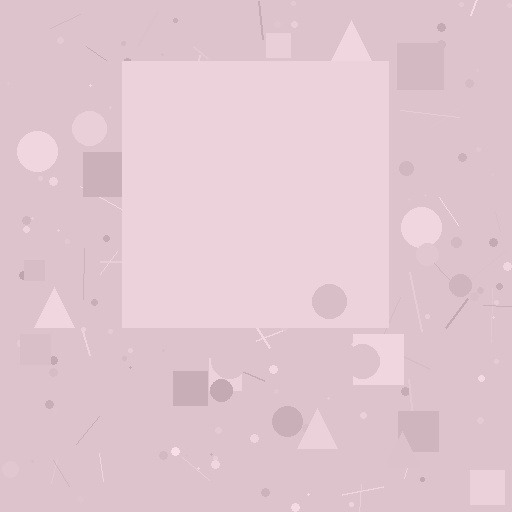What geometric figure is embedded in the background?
A square is embedded in the background.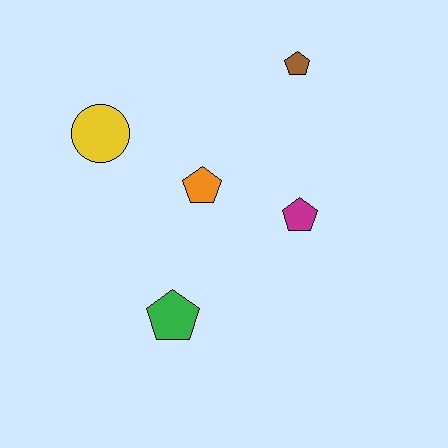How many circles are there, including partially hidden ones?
There is 1 circle.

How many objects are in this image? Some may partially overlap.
There are 5 objects.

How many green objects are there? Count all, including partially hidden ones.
There is 1 green object.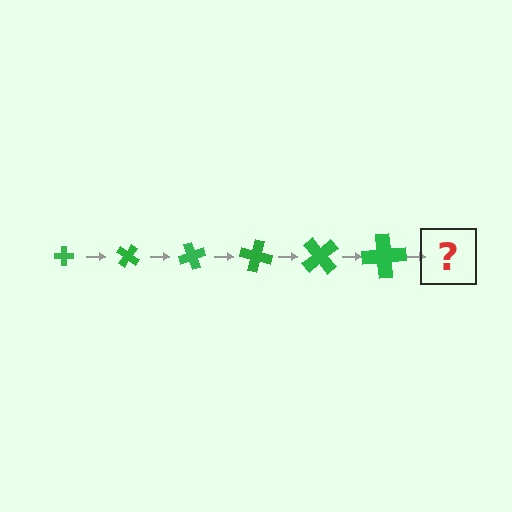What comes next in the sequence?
The next element should be a cross, larger than the previous one and rotated 210 degrees from the start.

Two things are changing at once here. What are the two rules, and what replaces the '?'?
The two rules are that the cross grows larger each step and it rotates 35 degrees each step. The '?' should be a cross, larger than the previous one and rotated 210 degrees from the start.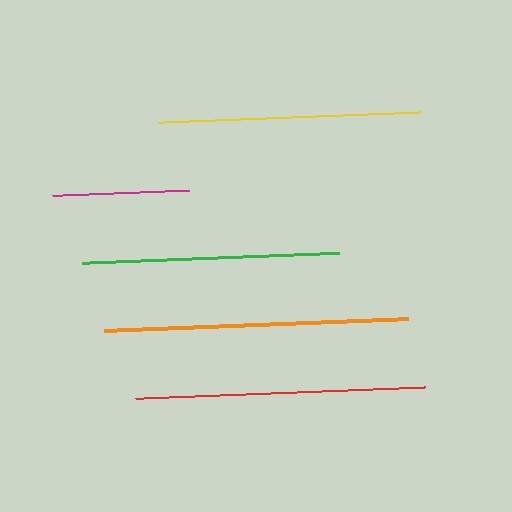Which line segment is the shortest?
The magenta line is the shortest at approximately 137 pixels.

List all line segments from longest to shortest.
From longest to shortest: orange, red, yellow, green, magenta.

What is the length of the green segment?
The green segment is approximately 257 pixels long.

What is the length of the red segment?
The red segment is approximately 290 pixels long.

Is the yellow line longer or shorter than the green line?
The yellow line is longer than the green line.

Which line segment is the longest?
The orange line is the longest at approximately 304 pixels.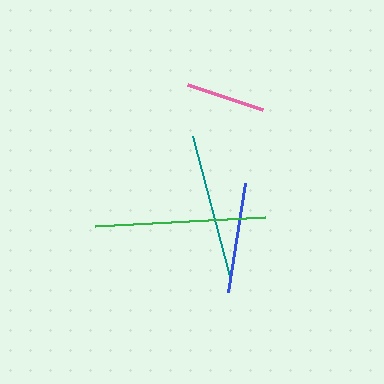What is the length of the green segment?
The green segment is approximately 170 pixels long.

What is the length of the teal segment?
The teal segment is approximately 145 pixels long.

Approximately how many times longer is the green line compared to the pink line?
The green line is approximately 2.2 times the length of the pink line.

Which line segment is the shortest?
The pink line is the shortest at approximately 79 pixels.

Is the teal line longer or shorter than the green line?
The green line is longer than the teal line.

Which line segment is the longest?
The green line is the longest at approximately 170 pixels.